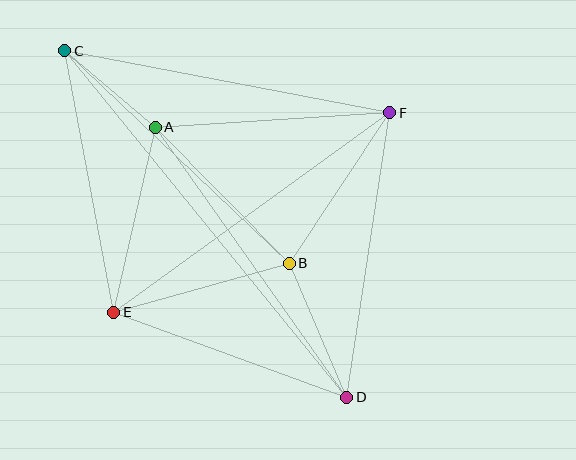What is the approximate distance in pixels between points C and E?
The distance between C and E is approximately 266 pixels.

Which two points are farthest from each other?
Points C and D are farthest from each other.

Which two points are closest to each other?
Points A and C are closest to each other.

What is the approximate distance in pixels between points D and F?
The distance between D and F is approximately 288 pixels.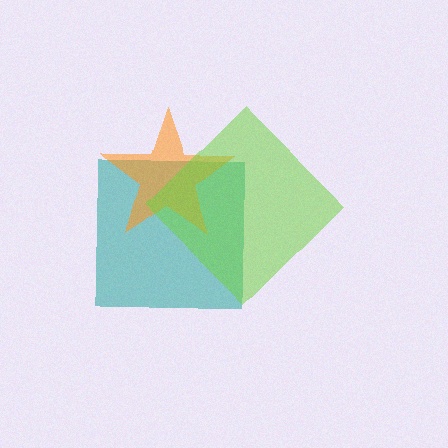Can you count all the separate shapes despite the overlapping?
Yes, there are 3 separate shapes.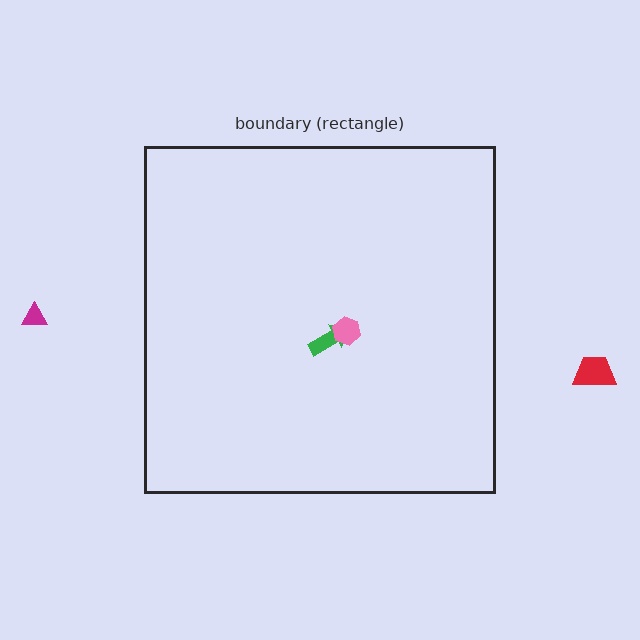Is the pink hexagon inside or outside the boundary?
Inside.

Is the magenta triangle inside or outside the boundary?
Outside.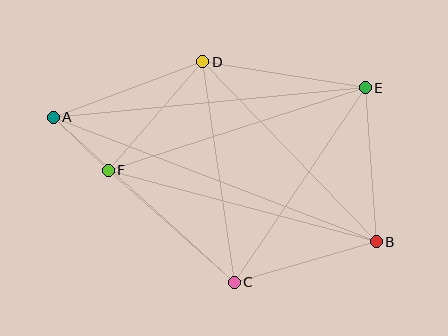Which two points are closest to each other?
Points A and F are closest to each other.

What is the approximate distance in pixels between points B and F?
The distance between B and F is approximately 277 pixels.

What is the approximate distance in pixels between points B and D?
The distance between B and D is approximately 250 pixels.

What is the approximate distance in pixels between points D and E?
The distance between D and E is approximately 165 pixels.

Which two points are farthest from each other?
Points A and B are farthest from each other.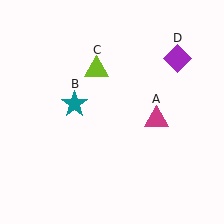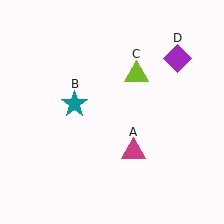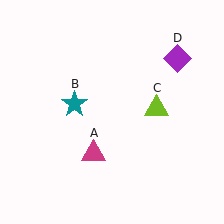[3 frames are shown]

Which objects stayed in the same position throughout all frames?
Teal star (object B) and purple diamond (object D) remained stationary.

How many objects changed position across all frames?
2 objects changed position: magenta triangle (object A), lime triangle (object C).